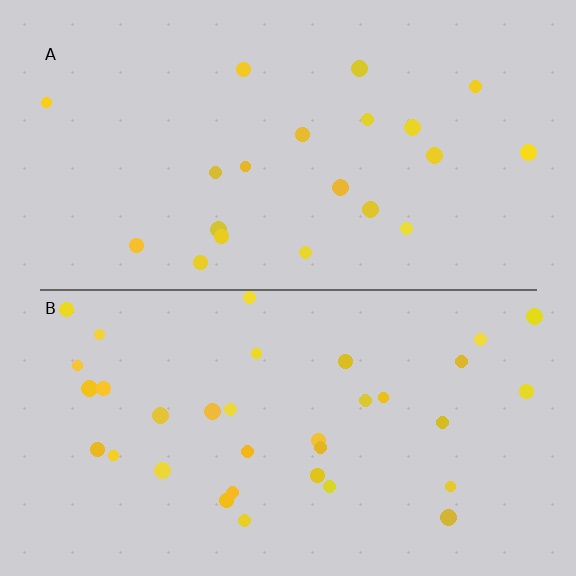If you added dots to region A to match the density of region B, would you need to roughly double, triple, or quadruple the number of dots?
Approximately double.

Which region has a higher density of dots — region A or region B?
B (the bottom).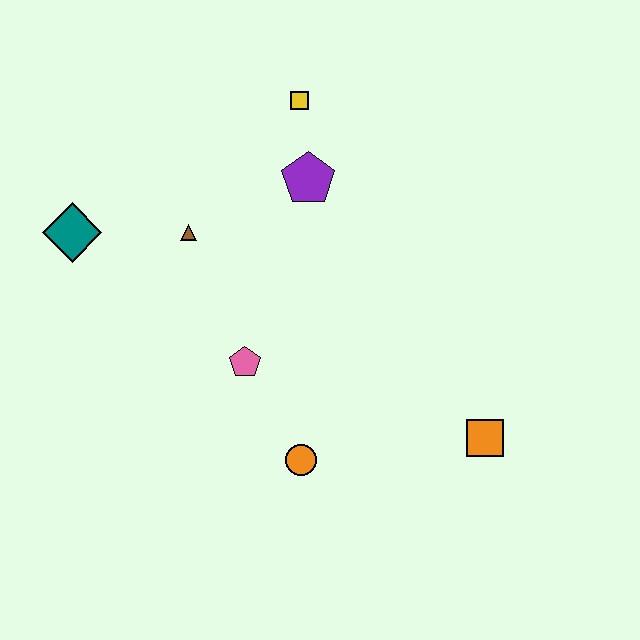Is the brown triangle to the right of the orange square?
No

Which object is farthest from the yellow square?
The orange square is farthest from the yellow square.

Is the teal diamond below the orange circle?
No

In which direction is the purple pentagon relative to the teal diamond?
The purple pentagon is to the right of the teal diamond.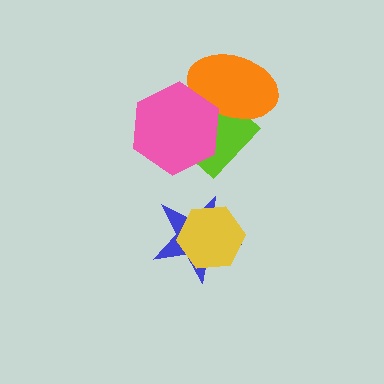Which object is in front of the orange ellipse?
The pink hexagon is in front of the orange ellipse.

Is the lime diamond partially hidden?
Yes, it is partially covered by another shape.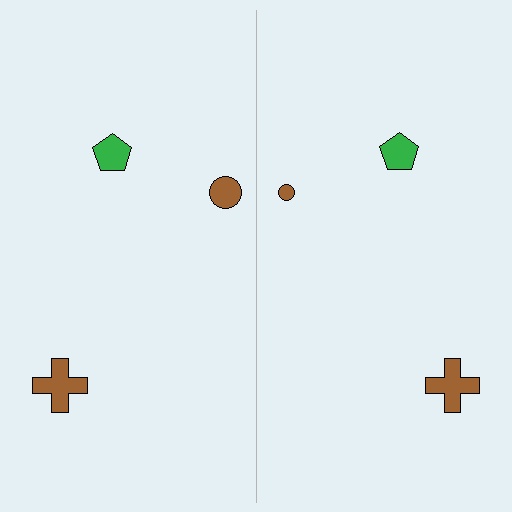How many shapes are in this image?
There are 6 shapes in this image.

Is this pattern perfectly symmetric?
No, the pattern is not perfectly symmetric. The brown circle on the right side has a different size than its mirror counterpart.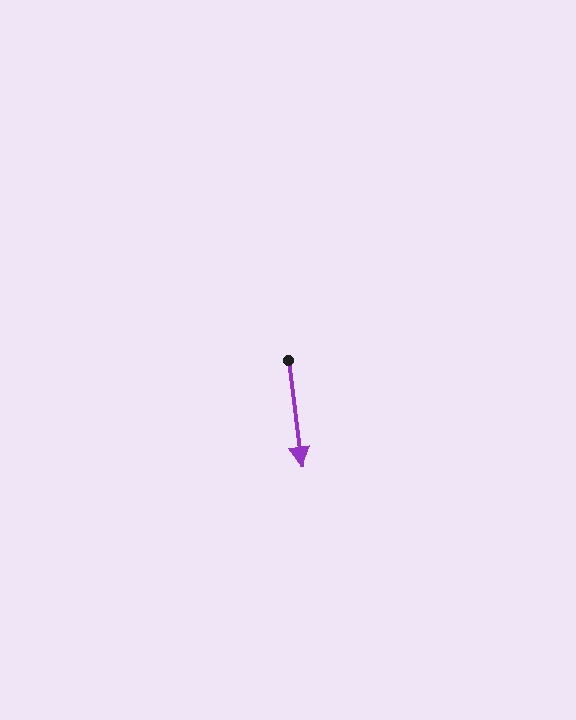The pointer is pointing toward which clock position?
Roughly 6 o'clock.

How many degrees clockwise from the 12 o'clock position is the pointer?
Approximately 173 degrees.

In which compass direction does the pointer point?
South.